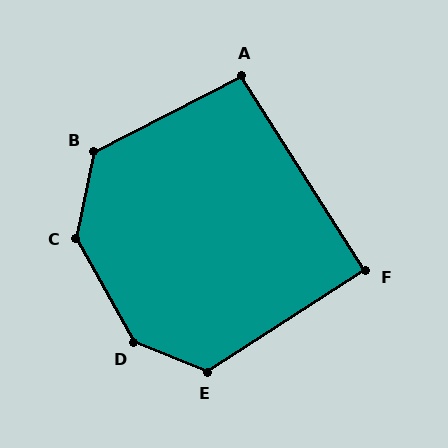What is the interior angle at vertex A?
Approximately 95 degrees (obtuse).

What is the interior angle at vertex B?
Approximately 129 degrees (obtuse).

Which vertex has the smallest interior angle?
F, at approximately 90 degrees.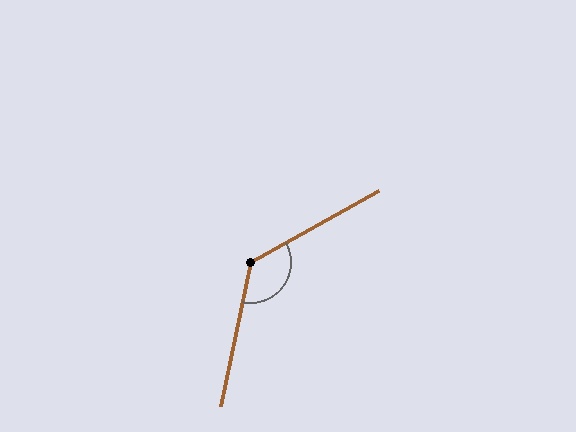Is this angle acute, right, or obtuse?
It is obtuse.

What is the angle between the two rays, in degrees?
Approximately 131 degrees.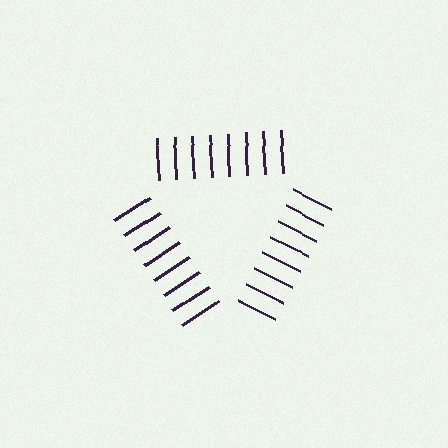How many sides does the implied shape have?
3 sides — the line-ends trace a triangle.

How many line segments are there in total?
24 — 8 along each of the 3 edges.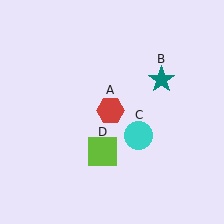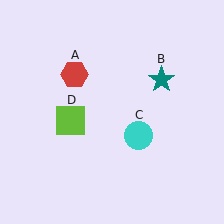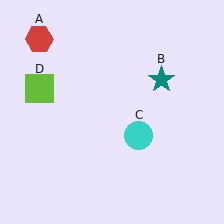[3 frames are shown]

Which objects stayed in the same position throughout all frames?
Teal star (object B) and cyan circle (object C) remained stationary.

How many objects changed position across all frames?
2 objects changed position: red hexagon (object A), lime square (object D).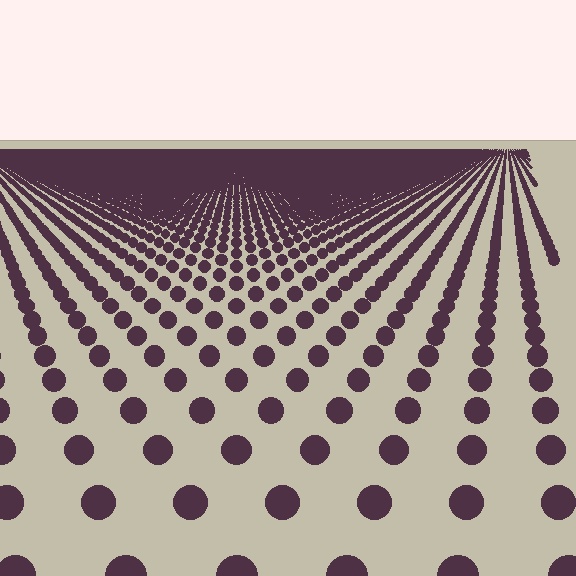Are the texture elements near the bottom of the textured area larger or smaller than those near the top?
Larger. Near the bottom, elements are closer to the viewer and appear at a bigger on-screen size.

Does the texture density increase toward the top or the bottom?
Density increases toward the top.